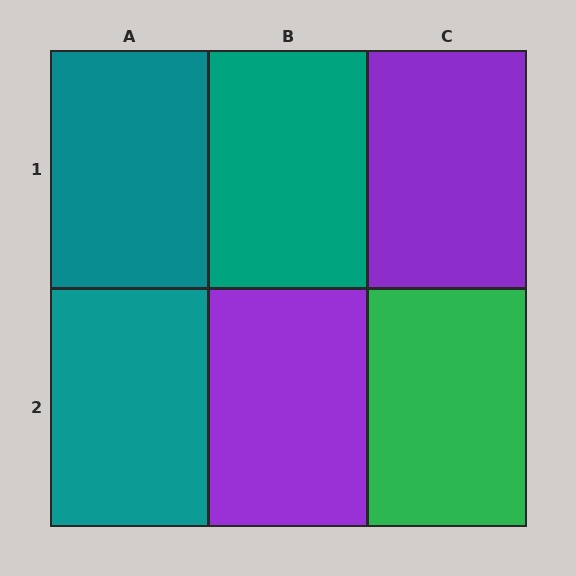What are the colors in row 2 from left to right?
Teal, purple, green.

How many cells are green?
1 cell is green.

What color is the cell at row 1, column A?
Teal.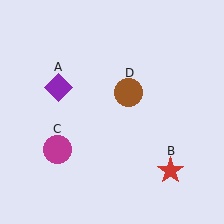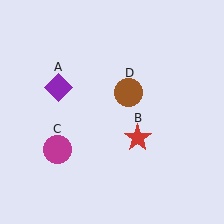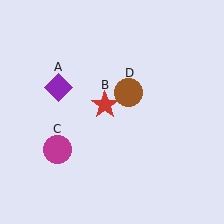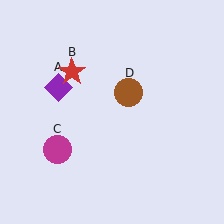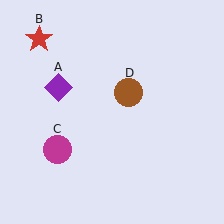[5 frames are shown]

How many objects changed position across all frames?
1 object changed position: red star (object B).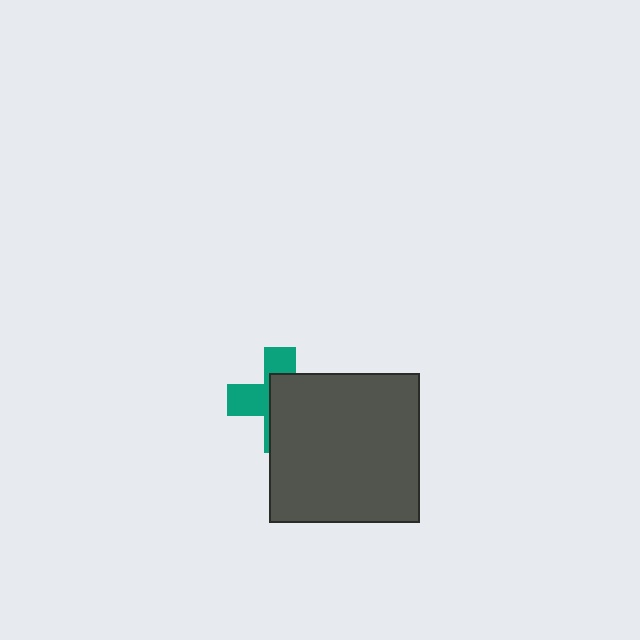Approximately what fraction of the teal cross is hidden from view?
Roughly 57% of the teal cross is hidden behind the dark gray square.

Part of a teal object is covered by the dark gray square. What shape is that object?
It is a cross.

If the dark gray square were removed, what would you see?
You would see the complete teal cross.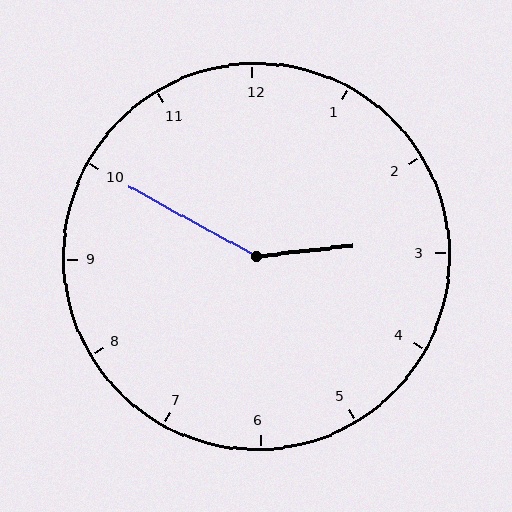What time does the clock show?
2:50.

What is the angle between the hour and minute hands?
Approximately 145 degrees.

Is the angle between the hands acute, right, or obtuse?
It is obtuse.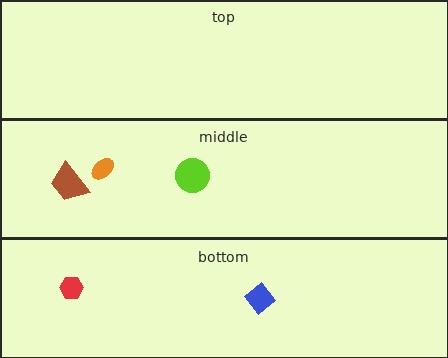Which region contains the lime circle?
The middle region.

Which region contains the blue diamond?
The bottom region.